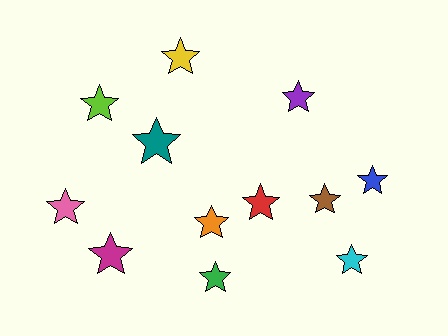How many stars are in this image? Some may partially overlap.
There are 12 stars.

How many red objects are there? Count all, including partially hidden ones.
There is 1 red object.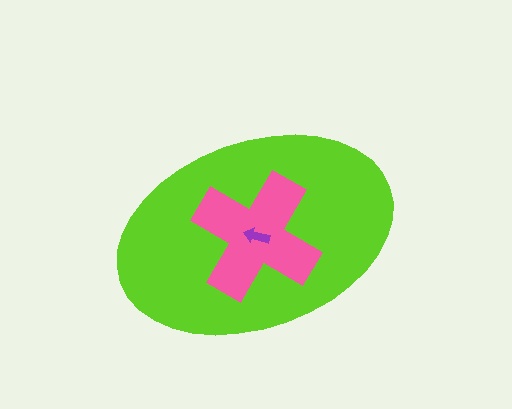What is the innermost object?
The purple arrow.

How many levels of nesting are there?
3.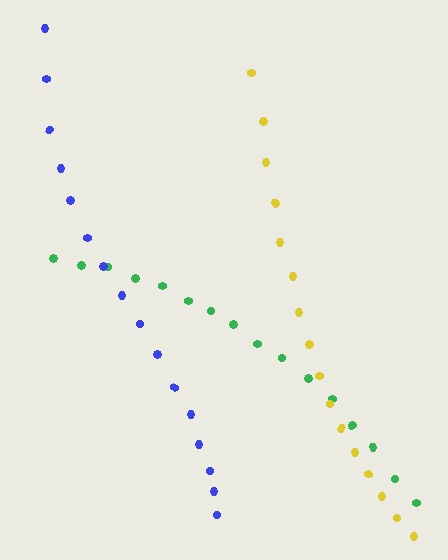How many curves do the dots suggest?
There are 3 distinct paths.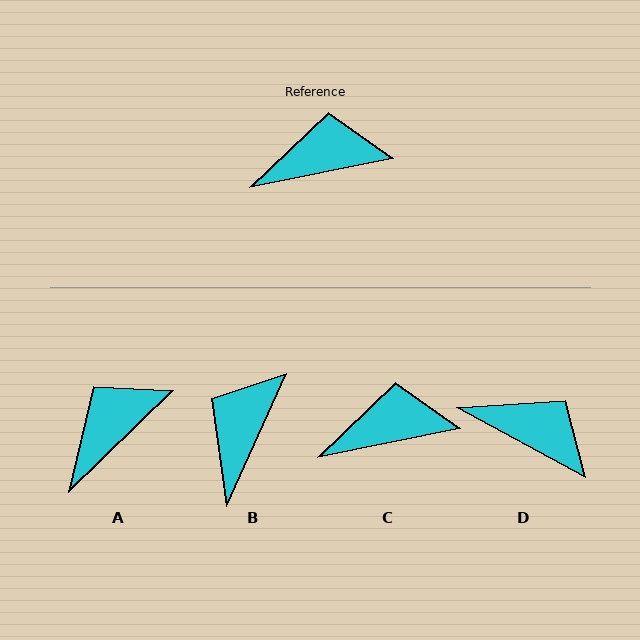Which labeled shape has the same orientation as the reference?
C.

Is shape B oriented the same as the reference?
No, it is off by about 54 degrees.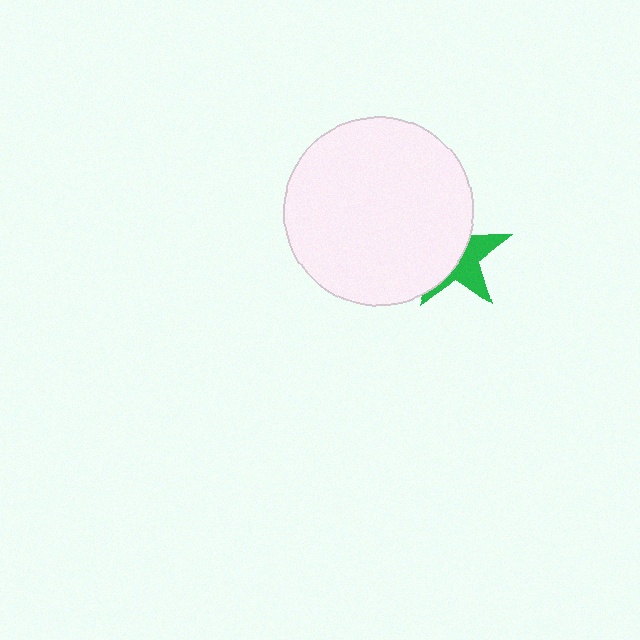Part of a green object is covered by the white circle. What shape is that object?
It is a star.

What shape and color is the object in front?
The object in front is a white circle.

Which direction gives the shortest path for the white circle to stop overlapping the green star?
Moving left gives the shortest separation.